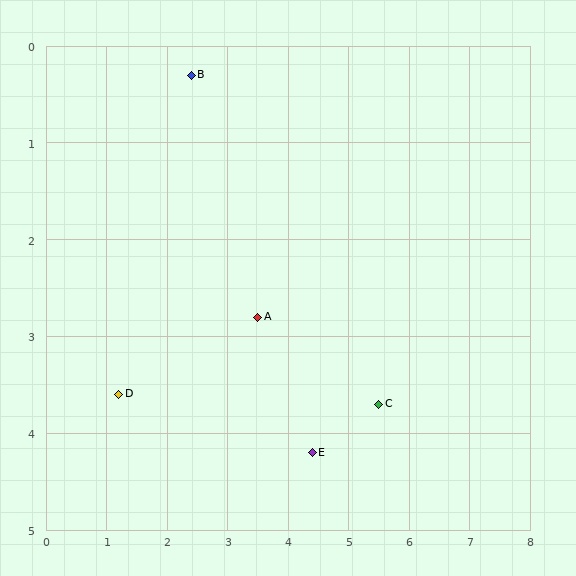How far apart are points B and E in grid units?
Points B and E are about 4.4 grid units apart.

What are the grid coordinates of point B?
Point B is at approximately (2.4, 0.3).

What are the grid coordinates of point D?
Point D is at approximately (1.2, 3.6).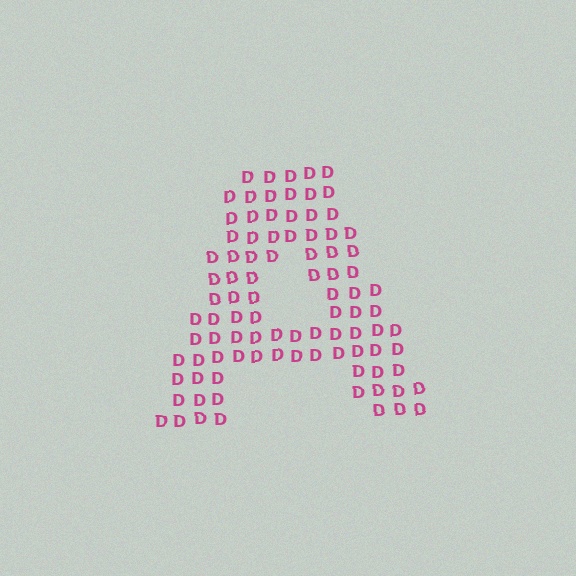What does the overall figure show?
The overall figure shows the letter A.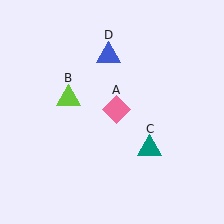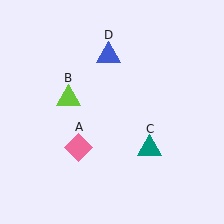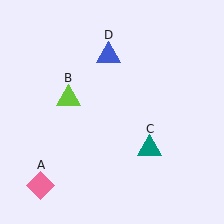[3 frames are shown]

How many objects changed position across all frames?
1 object changed position: pink diamond (object A).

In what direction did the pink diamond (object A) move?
The pink diamond (object A) moved down and to the left.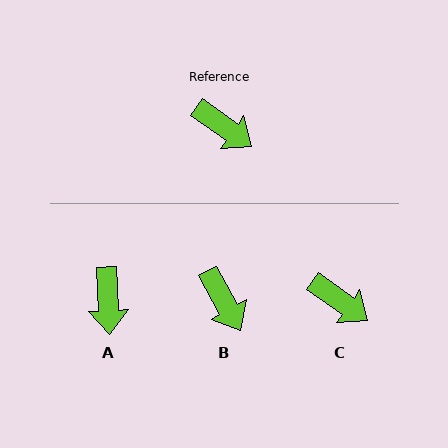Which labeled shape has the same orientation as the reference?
C.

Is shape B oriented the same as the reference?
No, it is off by about 26 degrees.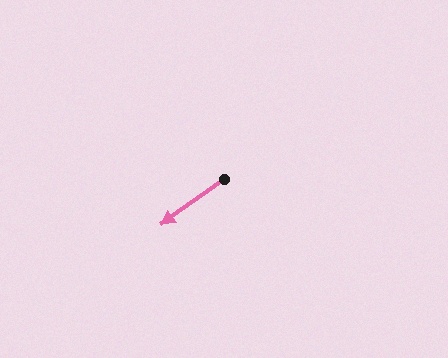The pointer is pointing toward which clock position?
Roughly 8 o'clock.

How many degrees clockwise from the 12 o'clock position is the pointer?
Approximately 234 degrees.